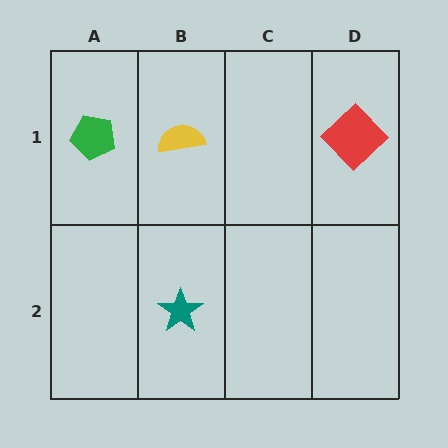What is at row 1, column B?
A yellow semicircle.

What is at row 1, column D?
A red diamond.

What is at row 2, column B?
A teal star.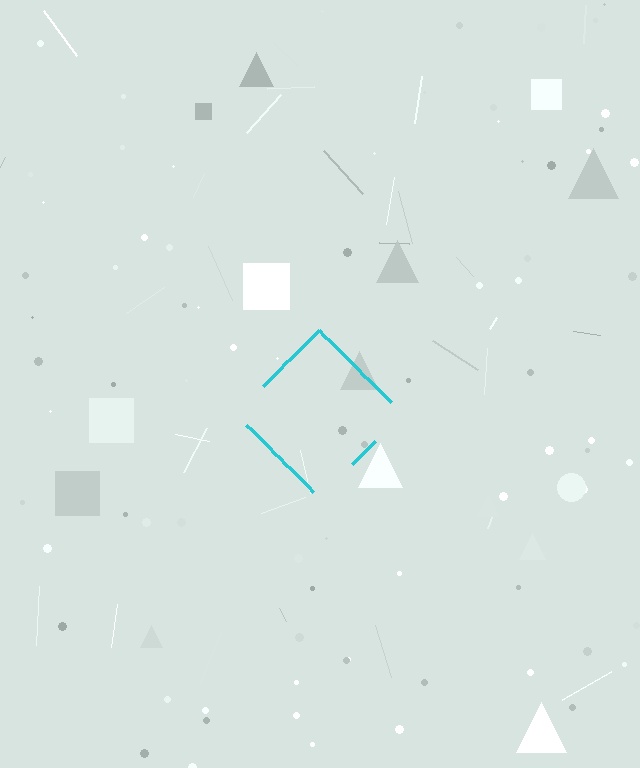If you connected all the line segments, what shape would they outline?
They would outline a diamond.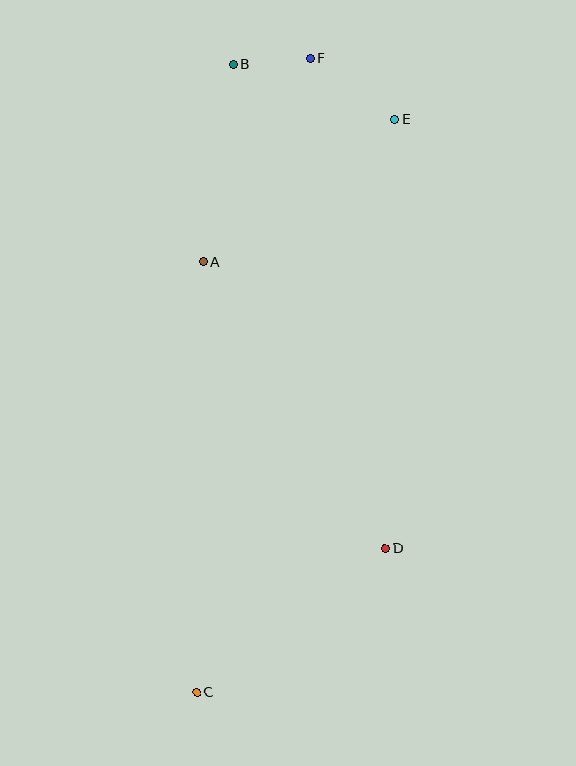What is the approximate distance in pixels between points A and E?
The distance between A and E is approximately 239 pixels.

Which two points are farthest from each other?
Points C and F are farthest from each other.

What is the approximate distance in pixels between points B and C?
The distance between B and C is approximately 629 pixels.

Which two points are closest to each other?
Points B and F are closest to each other.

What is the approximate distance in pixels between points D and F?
The distance between D and F is approximately 496 pixels.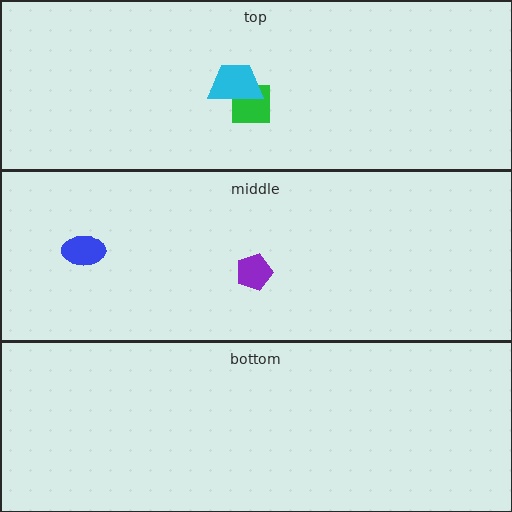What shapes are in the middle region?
The blue ellipse, the purple pentagon.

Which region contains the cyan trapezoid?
The top region.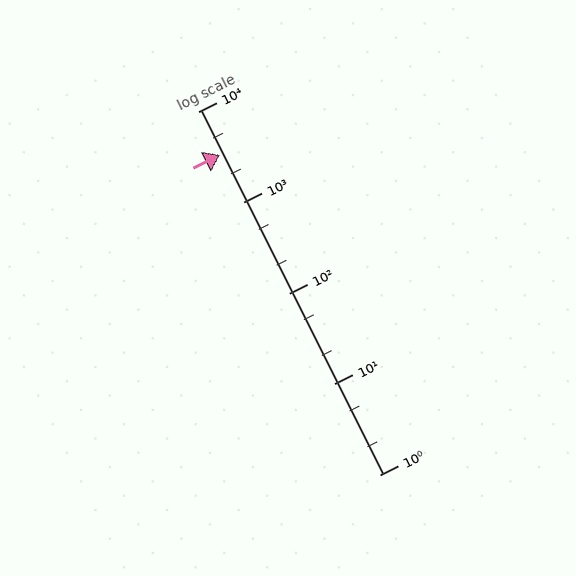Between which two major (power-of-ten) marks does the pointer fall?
The pointer is between 1000 and 10000.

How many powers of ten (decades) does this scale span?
The scale spans 4 decades, from 1 to 10000.